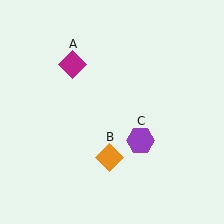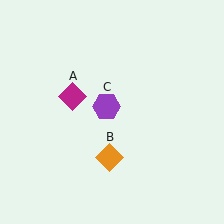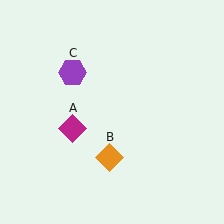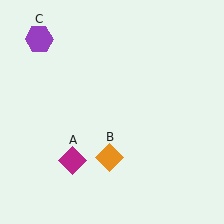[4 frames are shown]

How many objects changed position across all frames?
2 objects changed position: magenta diamond (object A), purple hexagon (object C).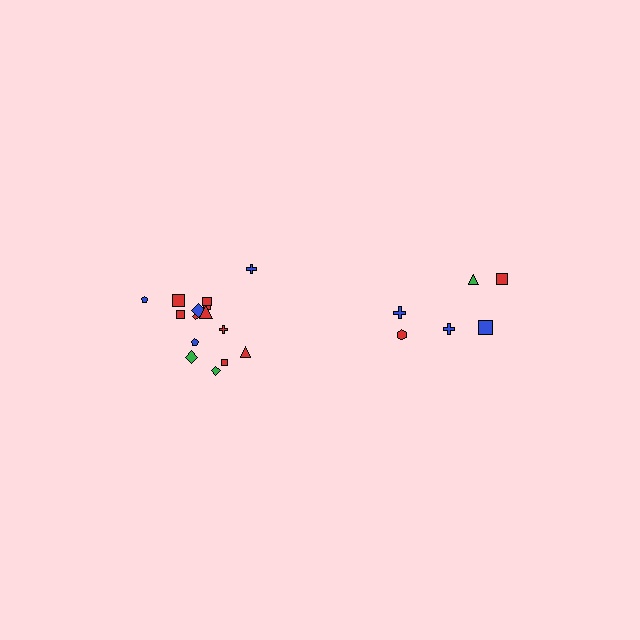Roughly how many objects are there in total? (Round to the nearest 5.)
Roughly 20 objects in total.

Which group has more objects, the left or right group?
The left group.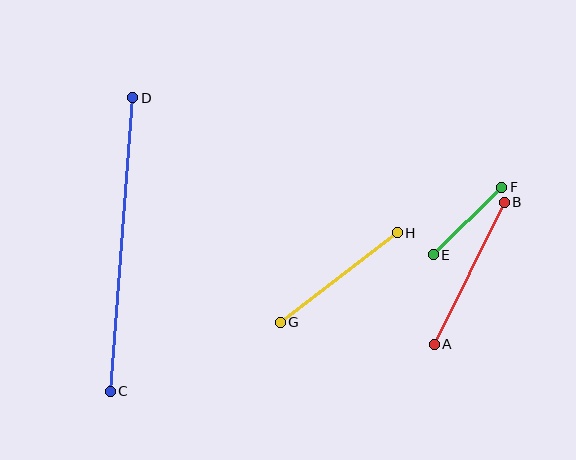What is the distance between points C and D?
The distance is approximately 294 pixels.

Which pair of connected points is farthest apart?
Points C and D are farthest apart.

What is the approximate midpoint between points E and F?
The midpoint is at approximately (468, 221) pixels.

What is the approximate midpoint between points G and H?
The midpoint is at approximately (339, 278) pixels.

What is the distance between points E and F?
The distance is approximately 96 pixels.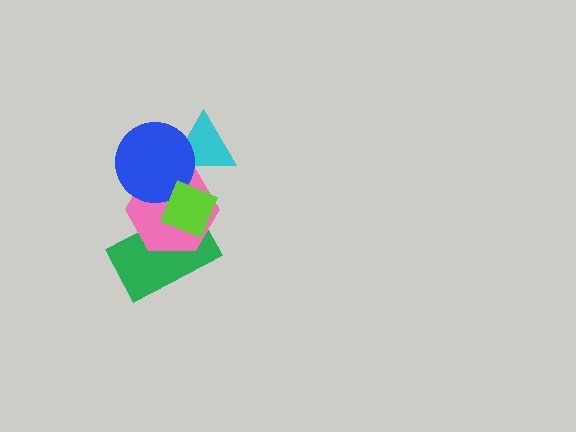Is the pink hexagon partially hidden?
Yes, it is partially covered by another shape.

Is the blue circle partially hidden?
Yes, it is partially covered by another shape.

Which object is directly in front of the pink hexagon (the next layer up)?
The cyan triangle is directly in front of the pink hexagon.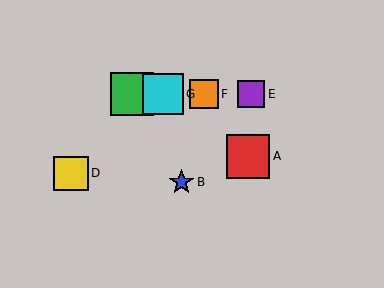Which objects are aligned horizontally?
Objects C, E, F, G are aligned horizontally.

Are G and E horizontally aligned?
Yes, both are at y≈94.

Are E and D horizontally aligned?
No, E is at y≈94 and D is at y≈173.